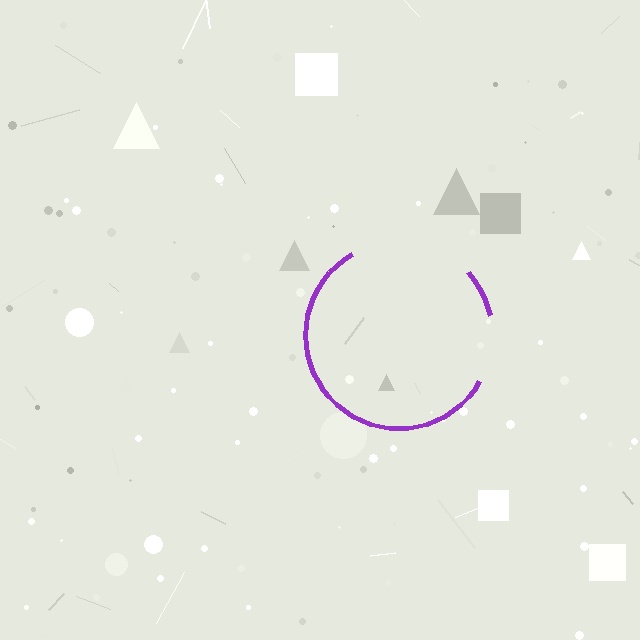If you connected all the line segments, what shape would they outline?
They would outline a circle.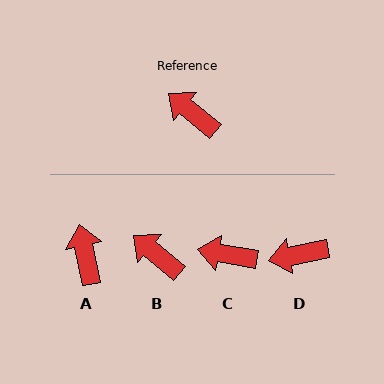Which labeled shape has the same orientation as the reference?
B.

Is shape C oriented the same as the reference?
No, it is off by about 30 degrees.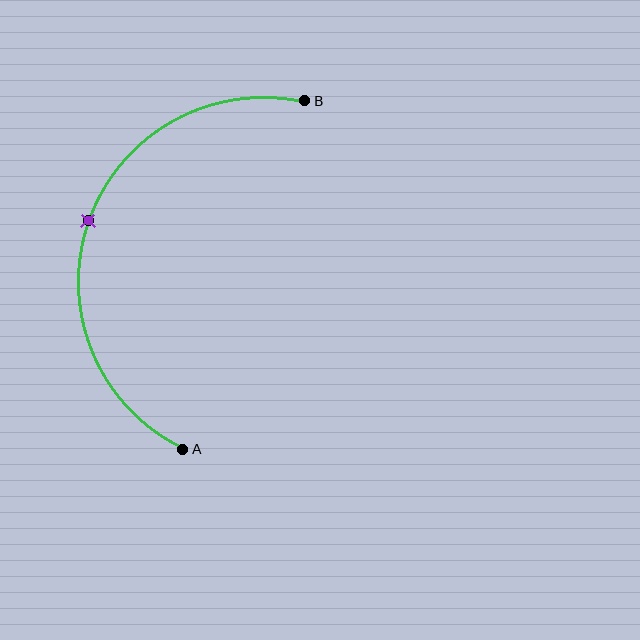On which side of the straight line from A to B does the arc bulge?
The arc bulges to the left of the straight line connecting A and B.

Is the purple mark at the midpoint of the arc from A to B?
Yes. The purple mark lies on the arc at equal arc-length from both A and B — it is the arc midpoint.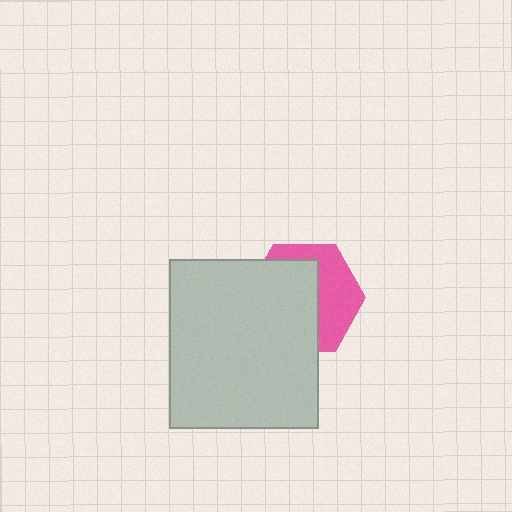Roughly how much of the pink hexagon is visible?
A small part of it is visible (roughly 42%).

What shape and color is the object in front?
The object in front is a light gray rectangle.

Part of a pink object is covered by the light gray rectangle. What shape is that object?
It is a hexagon.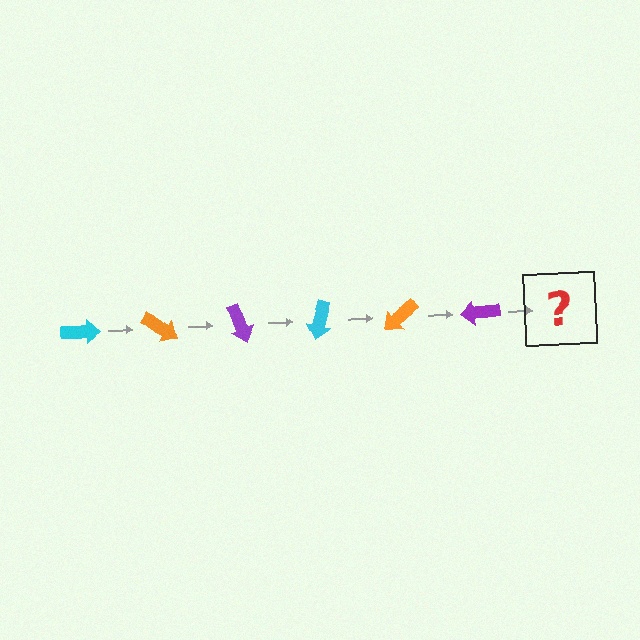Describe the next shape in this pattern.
It should be a cyan arrow, rotated 210 degrees from the start.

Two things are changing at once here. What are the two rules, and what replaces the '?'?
The two rules are that it rotates 35 degrees each step and the color cycles through cyan, orange, and purple. The '?' should be a cyan arrow, rotated 210 degrees from the start.